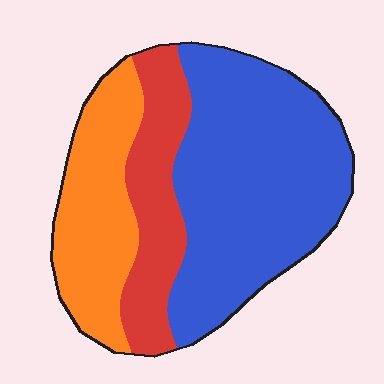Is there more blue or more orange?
Blue.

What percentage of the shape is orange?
Orange covers roughly 25% of the shape.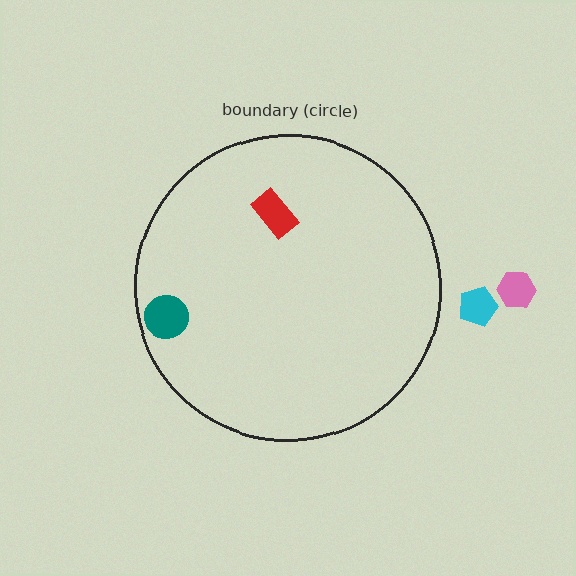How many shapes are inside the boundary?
2 inside, 2 outside.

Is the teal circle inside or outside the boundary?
Inside.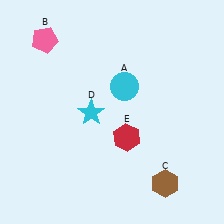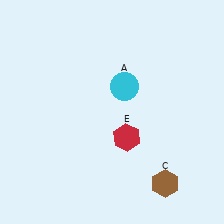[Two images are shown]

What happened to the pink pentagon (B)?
The pink pentagon (B) was removed in Image 2. It was in the top-left area of Image 1.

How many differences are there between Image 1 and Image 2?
There are 2 differences between the two images.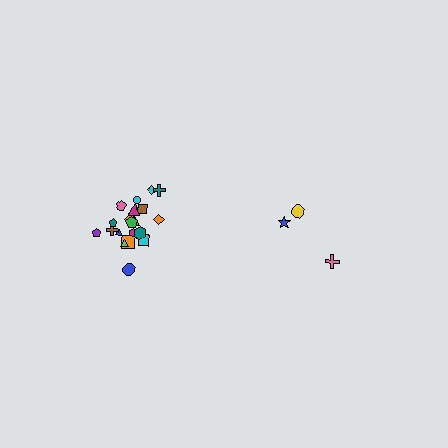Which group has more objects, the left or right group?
The left group.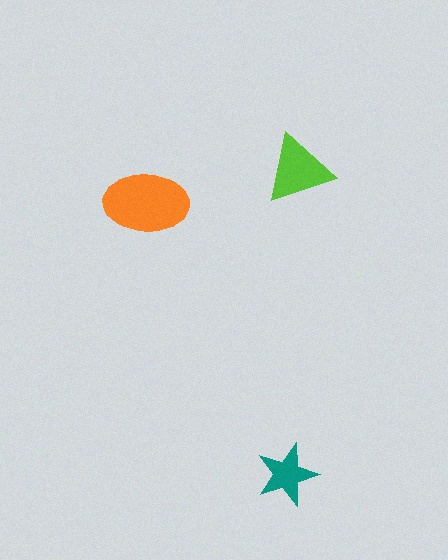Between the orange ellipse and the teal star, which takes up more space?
The orange ellipse.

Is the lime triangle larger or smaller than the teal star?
Larger.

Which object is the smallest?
The teal star.